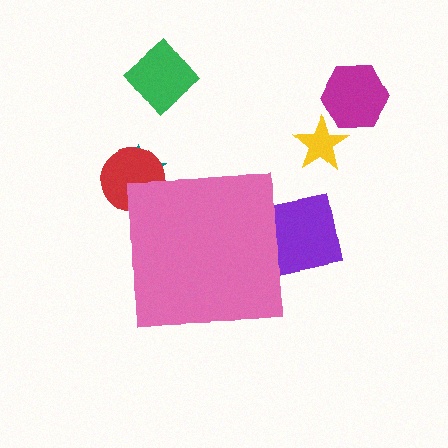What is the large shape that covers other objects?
A pink square.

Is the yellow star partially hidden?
No, the yellow star is fully visible.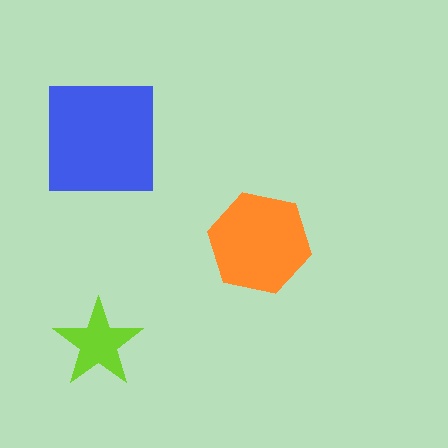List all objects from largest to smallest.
The blue square, the orange hexagon, the lime star.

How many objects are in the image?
There are 3 objects in the image.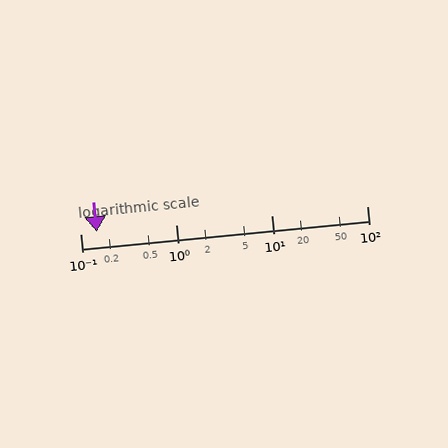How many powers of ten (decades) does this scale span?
The scale spans 3 decades, from 0.1 to 100.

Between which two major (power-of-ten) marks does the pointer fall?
The pointer is between 0.1 and 1.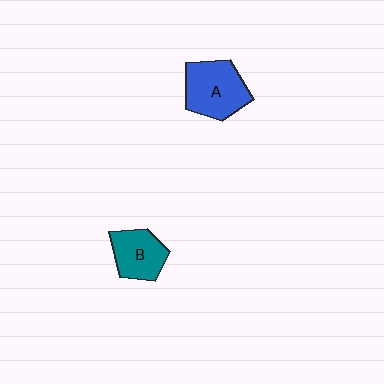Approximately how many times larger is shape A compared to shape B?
Approximately 1.3 times.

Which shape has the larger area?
Shape A (blue).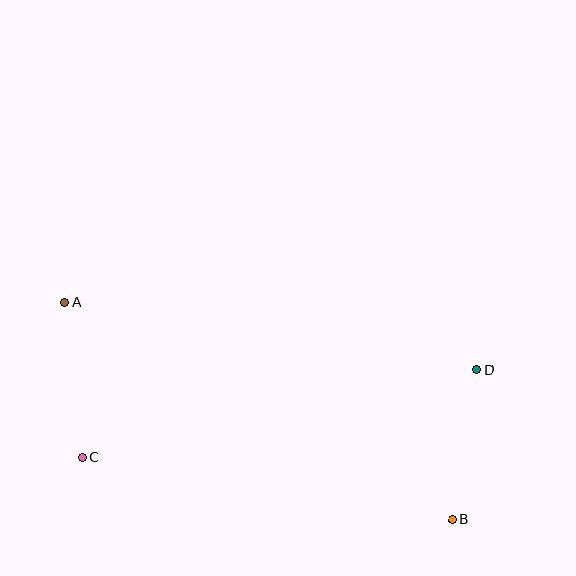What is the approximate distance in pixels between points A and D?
The distance between A and D is approximately 417 pixels.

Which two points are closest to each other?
Points B and D are closest to each other.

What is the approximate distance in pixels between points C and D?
The distance between C and D is approximately 405 pixels.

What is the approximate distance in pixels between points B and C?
The distance between B and C is approximately 376 pixels.